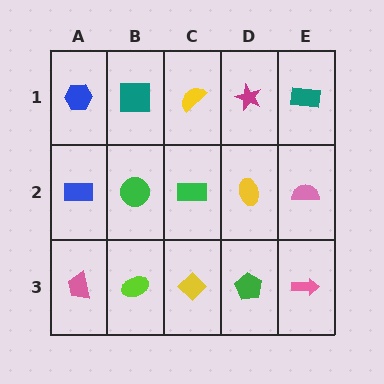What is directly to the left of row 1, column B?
A blue hexagon.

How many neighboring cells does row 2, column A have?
3.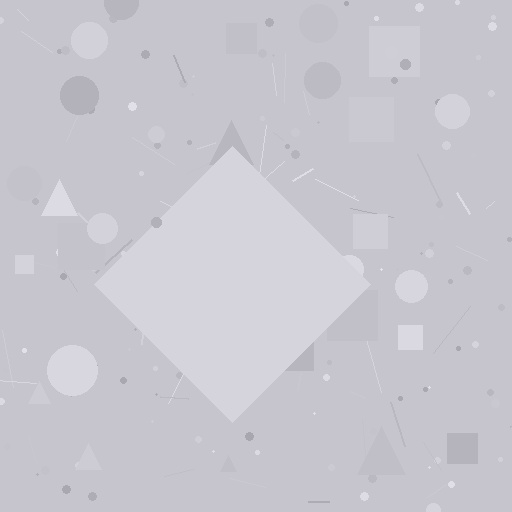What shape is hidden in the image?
A diamond is hidden in the image.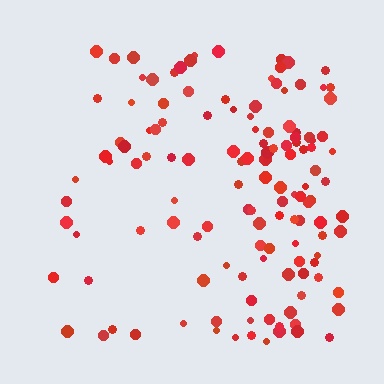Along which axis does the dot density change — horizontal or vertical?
Horizontal.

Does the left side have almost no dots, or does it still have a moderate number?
Still a moderate number, just noticeably fewer than the right.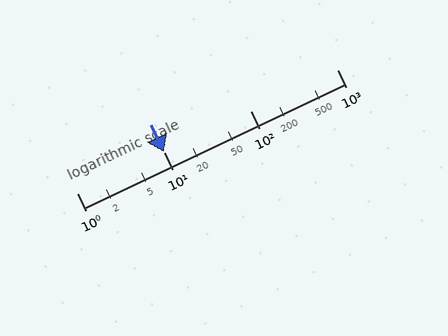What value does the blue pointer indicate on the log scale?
The pointer indicates approximately 10.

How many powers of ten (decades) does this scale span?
The scale spans 3 decades, from 1 to 1000.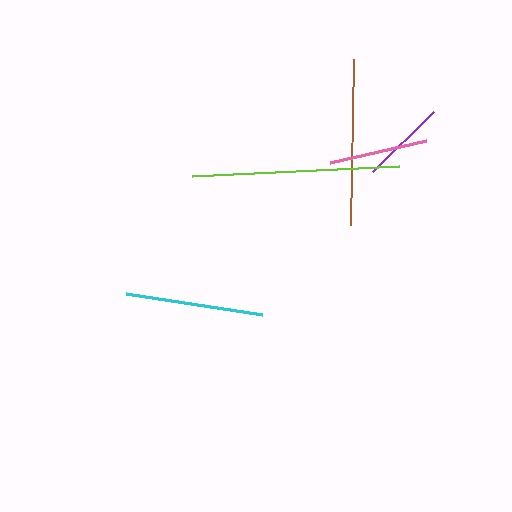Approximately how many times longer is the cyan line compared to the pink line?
The cyan line is approximately 1.4 times the length of the pink line.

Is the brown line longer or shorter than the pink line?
The brown line is longer than the pink line.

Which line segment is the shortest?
The purple line is the shortest at approximately 86 pixels.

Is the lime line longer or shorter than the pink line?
The lime line is longer than the pink line.